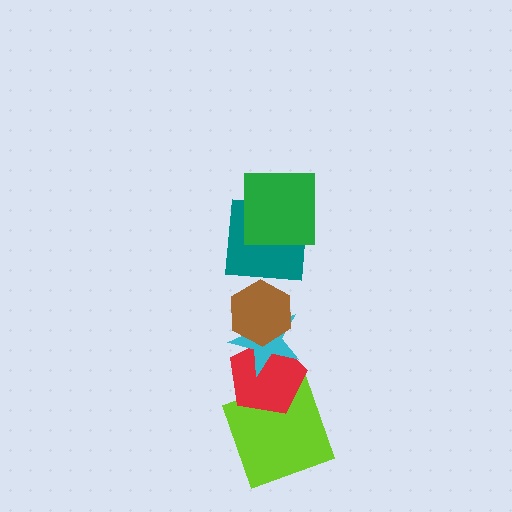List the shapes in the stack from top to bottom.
From top to bottom: the green square, the teal square, the brown hexagon, the cyan star, the red pentagon, the lime square.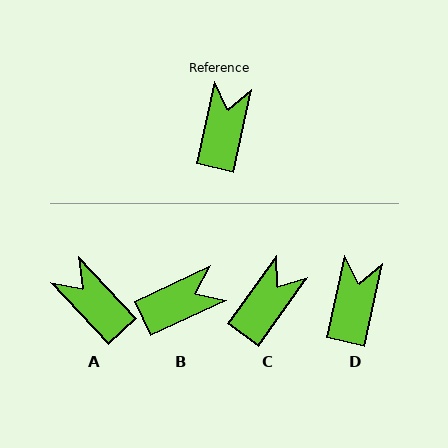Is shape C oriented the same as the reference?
No, it is off by about 24 degrees.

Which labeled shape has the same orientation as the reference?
D.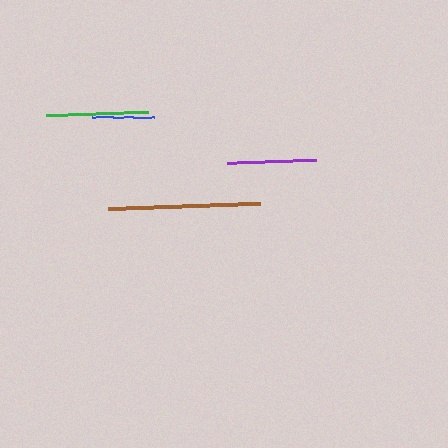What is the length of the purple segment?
The purple segment is approximately 89 pixels long.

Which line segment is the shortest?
The blue line is the shortest at approximately 62 pixels.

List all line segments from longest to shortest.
From longest to shortest: brown, green, purple, blue.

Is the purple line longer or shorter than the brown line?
The brown line is longer than the purple line.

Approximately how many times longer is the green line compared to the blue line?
The green line is approximately 1.6 times the length of the blue line.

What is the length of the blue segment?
The blue segment is approximately 62 pixels long.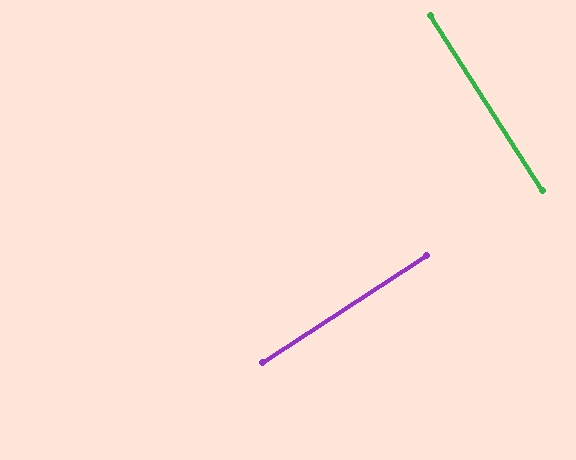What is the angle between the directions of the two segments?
Approximately 90 degrees.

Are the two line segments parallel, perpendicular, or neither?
Perpendicular — they meet at approximately 90°.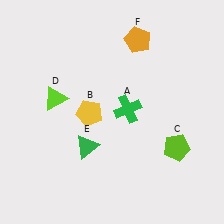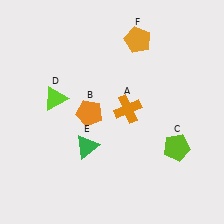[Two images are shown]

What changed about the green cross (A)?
In Image 1, A is green. In Image 2, it changed to orange.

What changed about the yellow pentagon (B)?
In Image 1, B is yellow. In Image 2, it changed to orange.